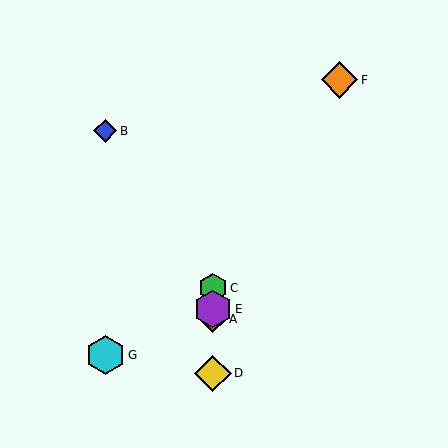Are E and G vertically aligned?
No, E is at x≈213 and G is at x≈106.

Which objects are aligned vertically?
Objects A, C, D, E are aligned vertically.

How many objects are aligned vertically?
4 objects (A, C, D, E) are aligned vertically.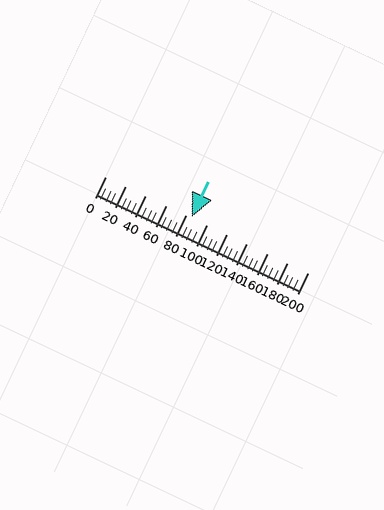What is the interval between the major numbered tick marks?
The major tick marks are spaced 20 units apart.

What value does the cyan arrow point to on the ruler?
The cyan arrow points to approximately 85.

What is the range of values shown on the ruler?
The ruler shows values from 0 to 200.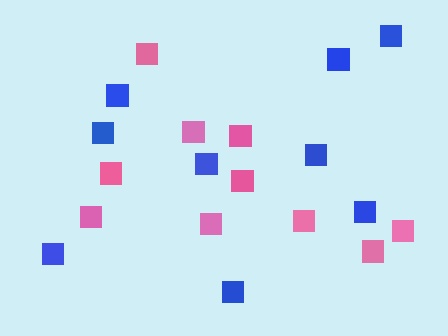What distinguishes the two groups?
There are 2 groups: one group of blue squares (9) and one group of pink squares (10).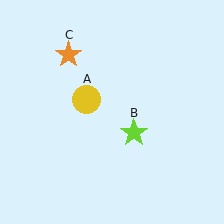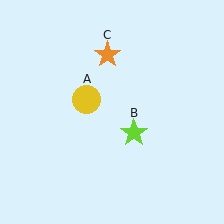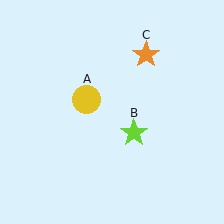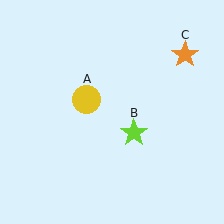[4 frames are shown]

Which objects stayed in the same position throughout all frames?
Yellow circle (object A) and lime star (object B) remained stationary.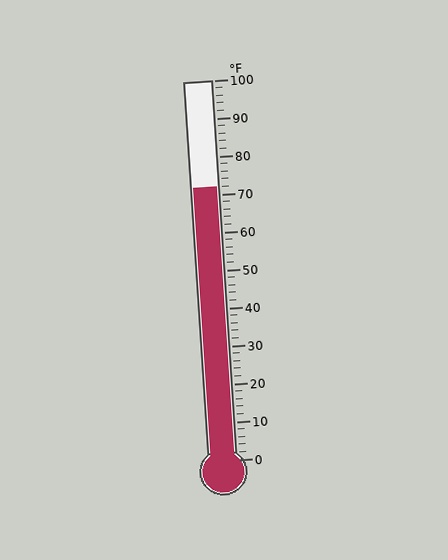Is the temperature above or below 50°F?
The temperature is above 50°F.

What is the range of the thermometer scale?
The thermometer scale ranges from 0°F to 100°F.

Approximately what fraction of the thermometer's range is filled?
The thermometer is filled to approximately 70% of its range.